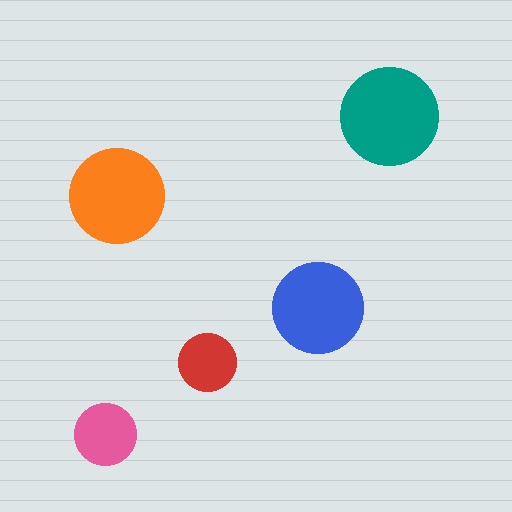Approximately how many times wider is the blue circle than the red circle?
About 1.5 times wider.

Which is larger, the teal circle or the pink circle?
The teal one.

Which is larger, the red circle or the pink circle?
The pink one.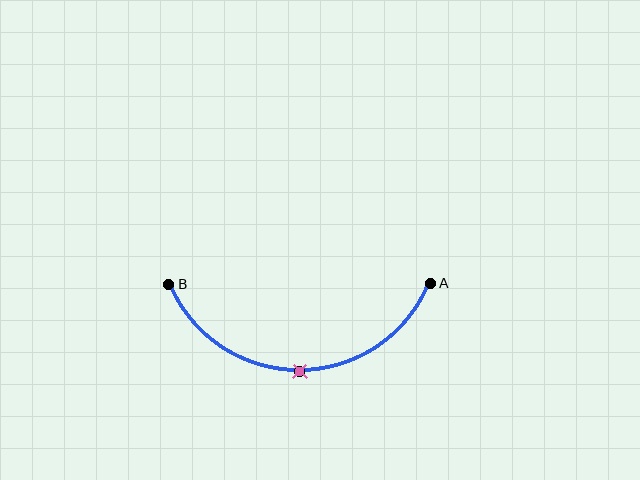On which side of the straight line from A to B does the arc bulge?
The arc bulges below the straight line connecting A and B.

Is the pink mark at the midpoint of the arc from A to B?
Yes. The pink mark lies on the arc at equal arc-length from both A and B — it is the arc midpoint.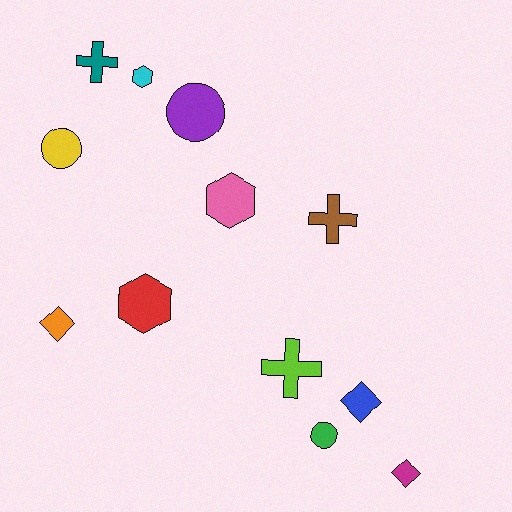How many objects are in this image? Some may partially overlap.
There are 12 objects.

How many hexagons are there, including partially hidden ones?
There are 3 hexagons.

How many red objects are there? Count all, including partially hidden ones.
There is 1 red object.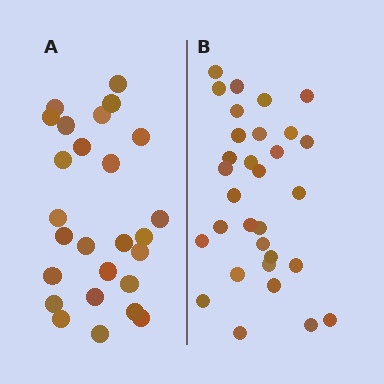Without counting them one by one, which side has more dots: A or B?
Region B (the right region) has more dots.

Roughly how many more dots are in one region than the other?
Region B has about 5 more dots than region A.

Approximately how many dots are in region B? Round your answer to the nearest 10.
About 30 dots. (The exact count is 31, which rounds to 30.)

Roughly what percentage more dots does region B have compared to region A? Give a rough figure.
About 20% more.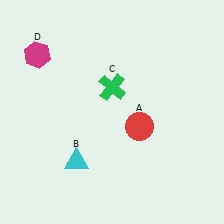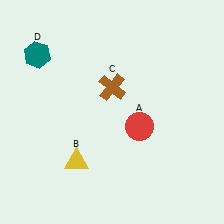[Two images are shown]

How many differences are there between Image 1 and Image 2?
There are 3 differences between the two images.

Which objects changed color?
B changed from cyan to yellow. C changed from green to brown. D changed from magenta to teal.